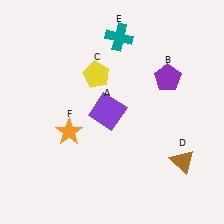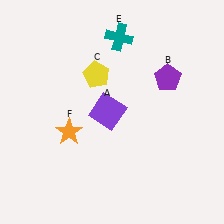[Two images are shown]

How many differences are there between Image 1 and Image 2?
There is 1 difference between the two images.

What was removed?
The brown triangle (D) was removed in Image 2.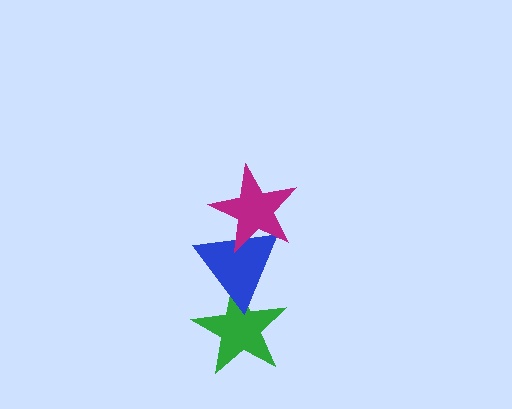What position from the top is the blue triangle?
The blue triangle is 2nd from the top.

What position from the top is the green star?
The green star is 3rd from the top.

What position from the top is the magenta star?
The magenta star is 1st from the top.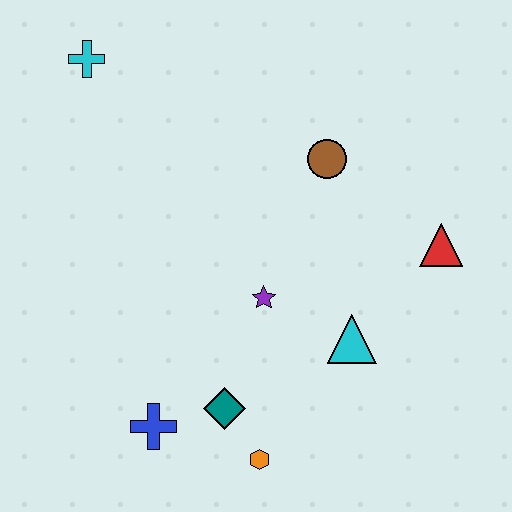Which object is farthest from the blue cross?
The cyan cross is farthest from the blue cross.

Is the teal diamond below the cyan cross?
Yes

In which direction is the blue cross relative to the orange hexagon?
The blue cross is to the left of the orange hexagon.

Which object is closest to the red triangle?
The cyan triangle is closest to the red triangle.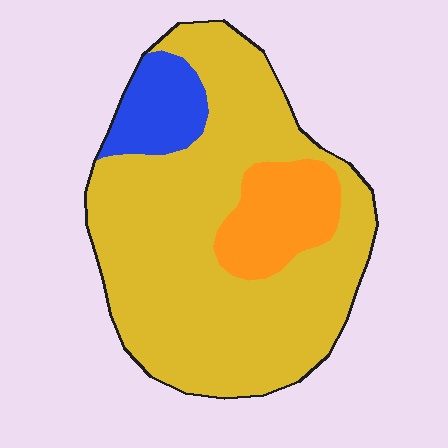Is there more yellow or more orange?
Yellow.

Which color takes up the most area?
Yellow, at roughly 75%.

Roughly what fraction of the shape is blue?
Blue takes up about one tenth (1/10) of the shape.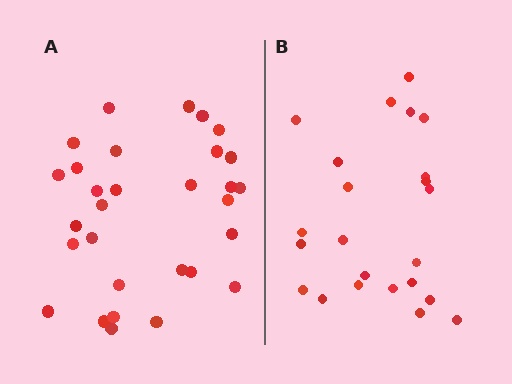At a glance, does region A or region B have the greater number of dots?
Region A (the left region) has more dots.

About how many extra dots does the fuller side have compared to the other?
Region A has roughly 8 or so more dots than region B.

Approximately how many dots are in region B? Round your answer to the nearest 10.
About 20 dots. (The exact count is 23, which rounds to 20.)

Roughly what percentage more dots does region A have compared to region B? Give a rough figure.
About 30% more.